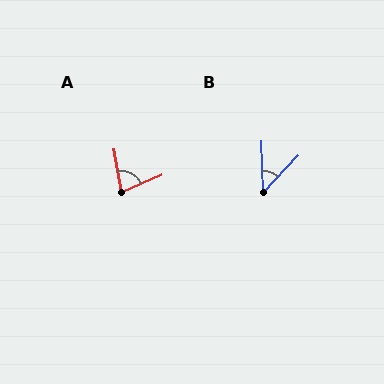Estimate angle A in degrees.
Approximately 76 degrees.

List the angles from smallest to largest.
B (45°), A (76°).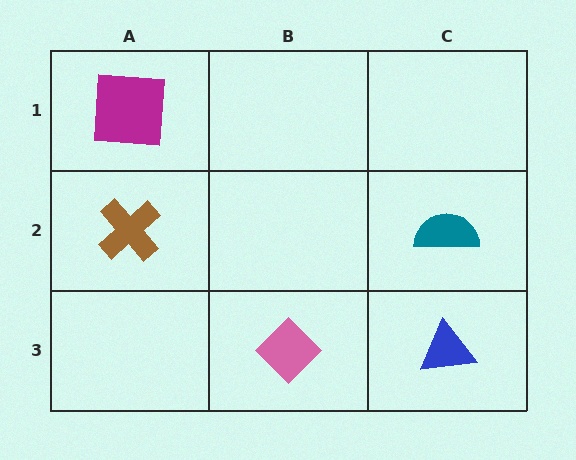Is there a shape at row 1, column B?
No, that cell is empty.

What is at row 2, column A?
A brown cross.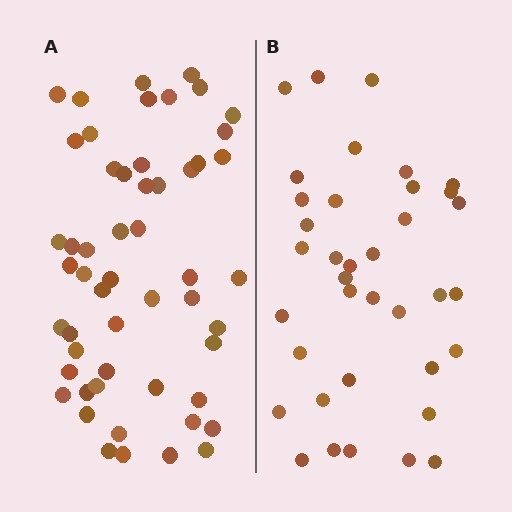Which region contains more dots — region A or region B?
Region A (the left region) has more dots.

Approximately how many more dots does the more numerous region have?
Region A has approximately 15 more dots than region B.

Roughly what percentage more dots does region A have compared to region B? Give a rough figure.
About 45% more.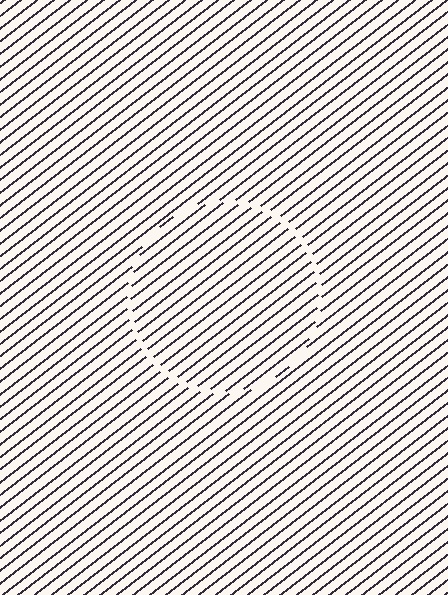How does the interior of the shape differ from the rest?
The interior of the shape contains the same grating, shifted by half a period — the contour is defined by the phase discontinuity where line-ends from the inner and outer gratings abut.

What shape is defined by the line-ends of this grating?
An illusory circle. The interior of the shape contains the same grating, shifted by half a period — the contour is defined by the phase discontinuity where line-ends from the inner and outer gratings abut.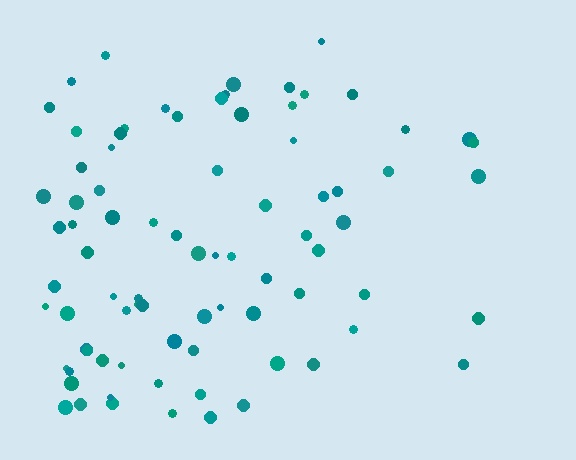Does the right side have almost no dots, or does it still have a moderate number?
Still a moderate number, just noticeably fewer than the left.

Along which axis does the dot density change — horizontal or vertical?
Horizontal.